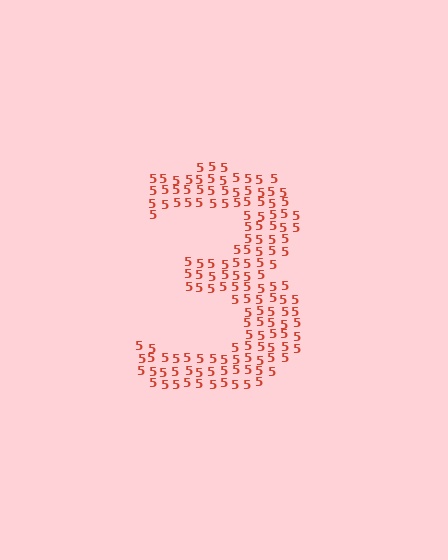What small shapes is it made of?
It is made of small digit 5's.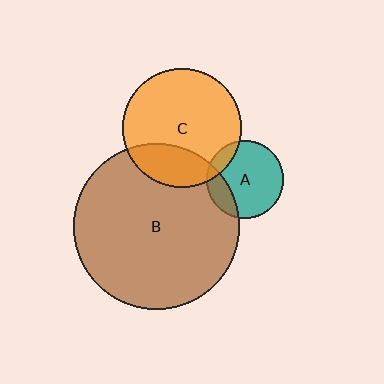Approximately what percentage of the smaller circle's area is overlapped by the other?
Approximately 20%.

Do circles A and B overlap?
Yes.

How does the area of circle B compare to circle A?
Approximately 4.6 times.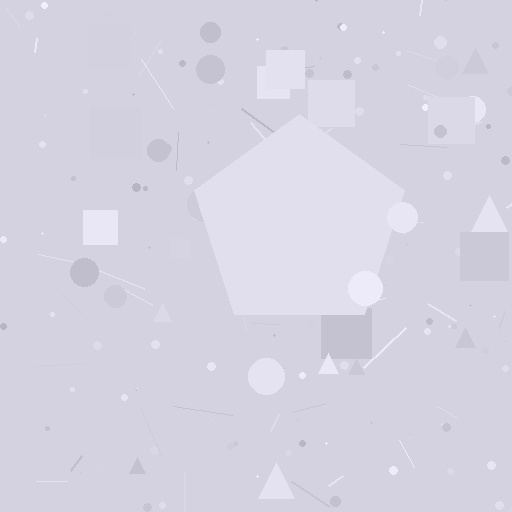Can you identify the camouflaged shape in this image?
The camouflaged shape is a pentagon.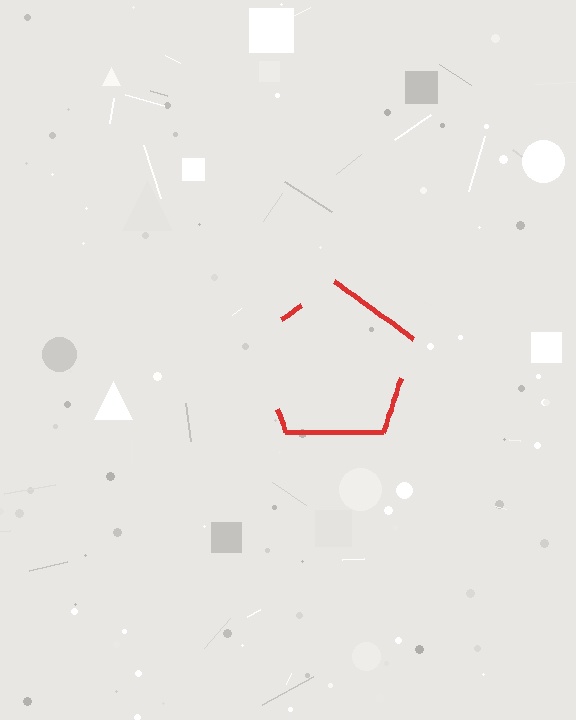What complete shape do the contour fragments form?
The contour fragments form a pentagon.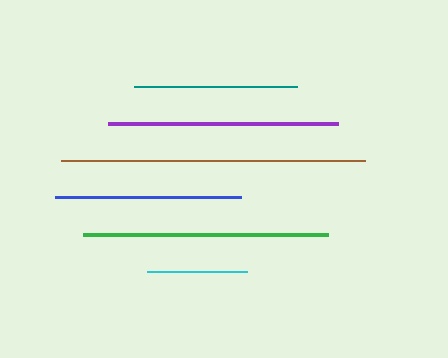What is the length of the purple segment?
The purple segment is approximately 230 pixels long.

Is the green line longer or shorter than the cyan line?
The green line is longer than the cyan line.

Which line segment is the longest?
The brown line is the longest at approximately 304 pixels.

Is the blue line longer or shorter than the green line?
The green line is longer than the blue line.